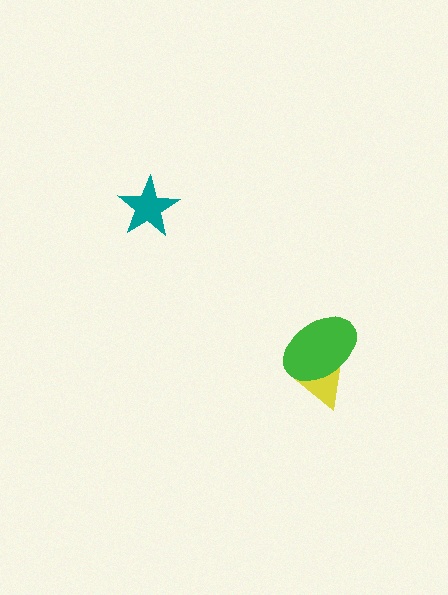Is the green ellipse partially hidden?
No, no other shape covers it.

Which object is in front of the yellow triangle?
The green ellipse is in front of the yellow triangle.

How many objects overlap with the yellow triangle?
1 object overlaps with the yellow triangle.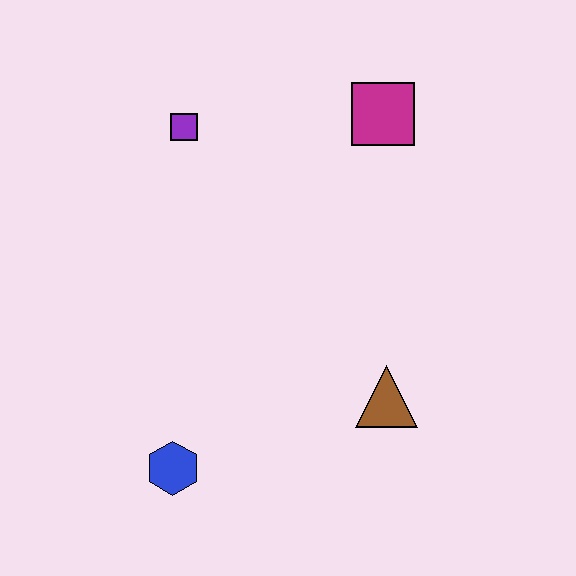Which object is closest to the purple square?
The magenta square is closest to the purple square.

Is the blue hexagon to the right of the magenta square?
No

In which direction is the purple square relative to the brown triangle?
The purple square is above the brown triangle.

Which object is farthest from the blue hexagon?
The magenta square is farthest from the blue hexagon.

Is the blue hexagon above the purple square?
No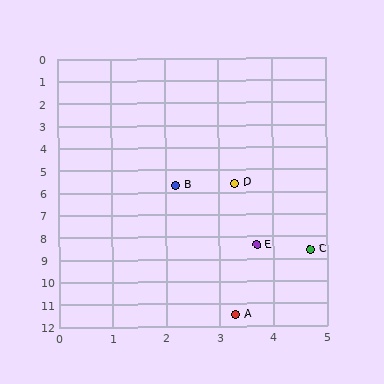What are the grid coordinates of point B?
Point B is at approximately (2.2, 5.7).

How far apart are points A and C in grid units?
Points A and C are about 3.2 grid units apart.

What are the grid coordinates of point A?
Point A is at approximately (3.3, 11.5).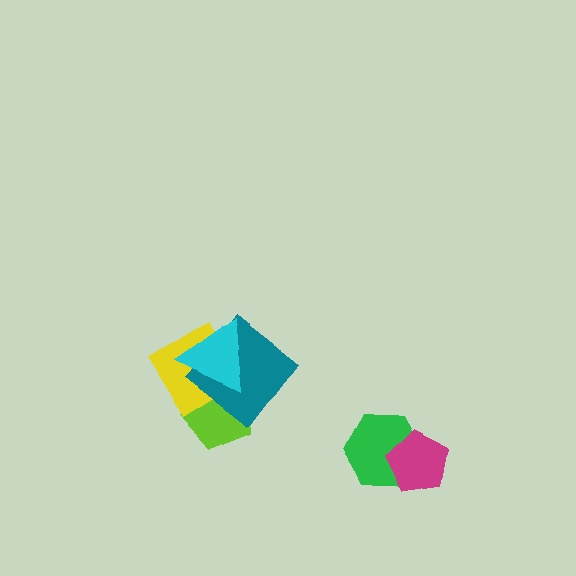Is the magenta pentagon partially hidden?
No, no other shape covers it.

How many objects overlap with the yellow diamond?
3 objects overlap with the yellow diamond.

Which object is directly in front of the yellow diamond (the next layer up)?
The teal diamond is directly in front of the yellow diamond.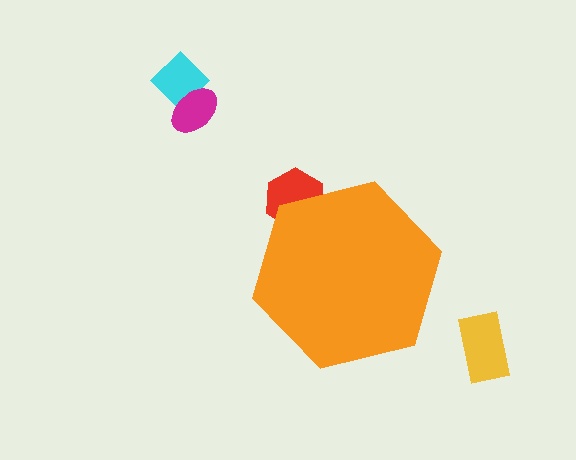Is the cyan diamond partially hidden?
No, the cyan diamond is fully visible.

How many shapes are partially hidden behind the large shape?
1 shape is partially hidden.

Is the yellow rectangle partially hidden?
No, the yellow rectangle is fully visible.